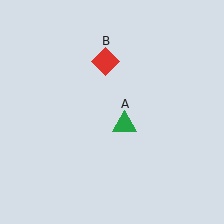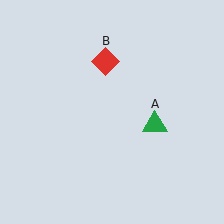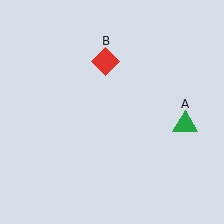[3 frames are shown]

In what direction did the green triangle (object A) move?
The green triangle (object A) moved right.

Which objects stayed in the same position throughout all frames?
Red diamond (object B) remained stationary.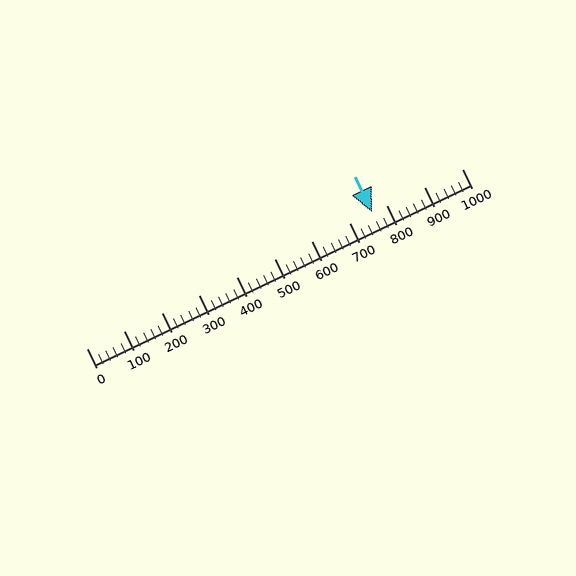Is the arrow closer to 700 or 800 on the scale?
The arrow is closer to 800.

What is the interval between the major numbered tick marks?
The major tick marks are spaced 100 units apart.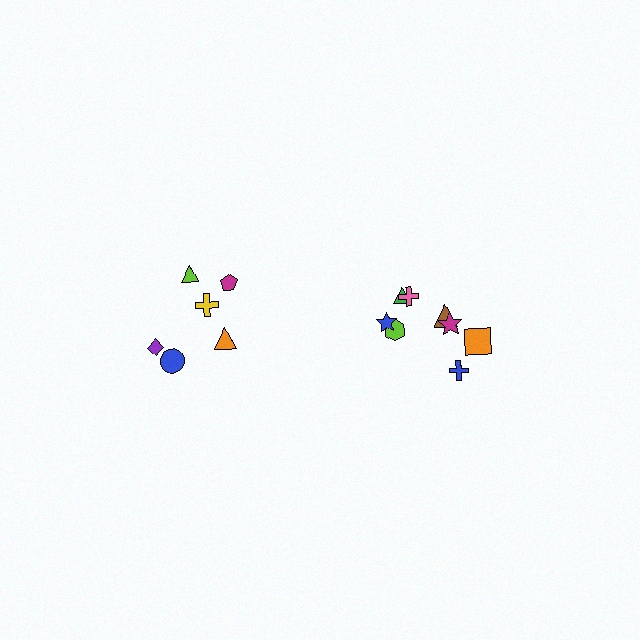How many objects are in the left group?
There are 6 objects.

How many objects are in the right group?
There are 8 objects.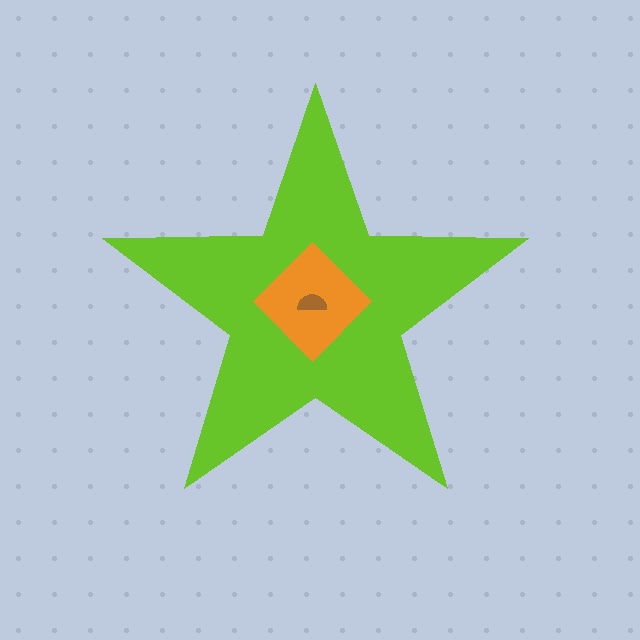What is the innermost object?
The brown semicircle.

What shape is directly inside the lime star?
The orange diamond.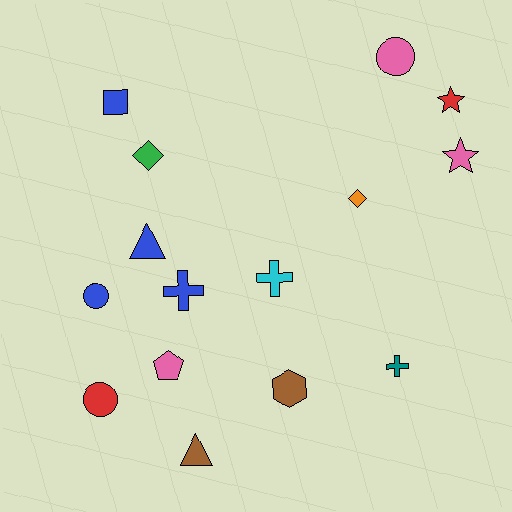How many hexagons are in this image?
There is 1 hexagon.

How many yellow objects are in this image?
There are no yellow objects.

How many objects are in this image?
There are 15 objects.